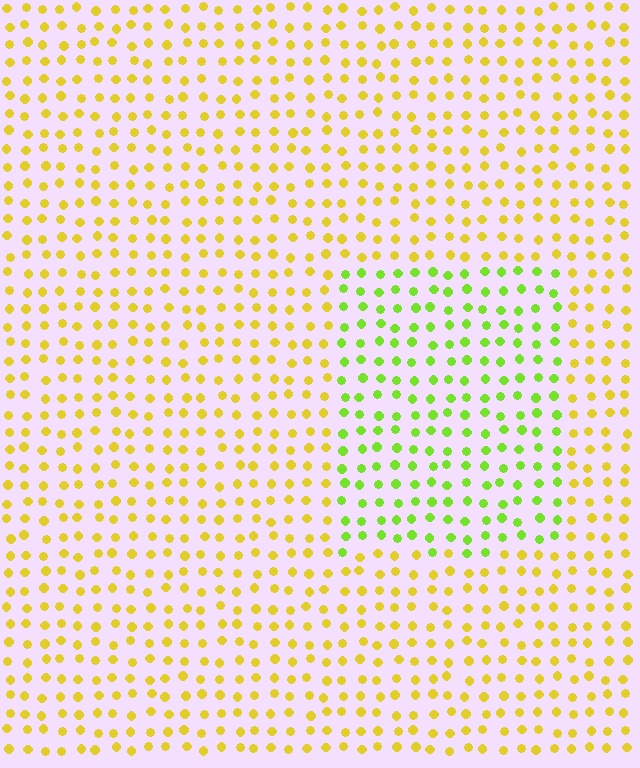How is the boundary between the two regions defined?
The boundary is defined purely by a slight shift in hue (about 42 degrees). Spacing, size, and orientation are identical on both sides.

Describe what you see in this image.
The image is filled with small yellow elements in a uniform arrangement. A rectangle-shaped region is visible where the elements are tinted to a slightly different hue, forming a subtle color boundary.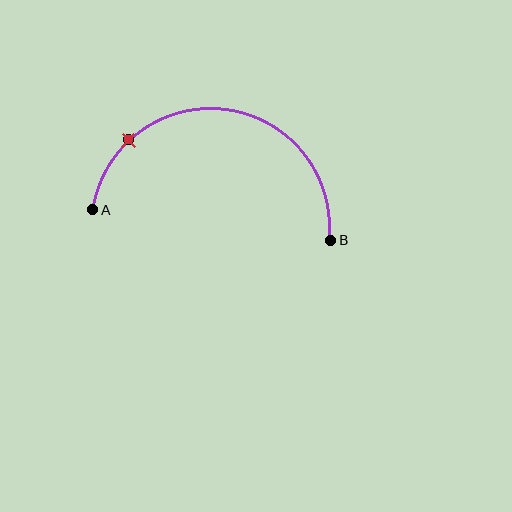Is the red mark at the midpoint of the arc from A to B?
No. The red mark lies on the arc but is closer to endpoint A. The arc midpoint would be at the point on the curve equidistant along the arc from both A and B.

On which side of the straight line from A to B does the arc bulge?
The arc bulges above the straight line connecting A and B.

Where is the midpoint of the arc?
The arc midpoint is the point on the curve farthest from the straight line joining A and B. It sits above that line.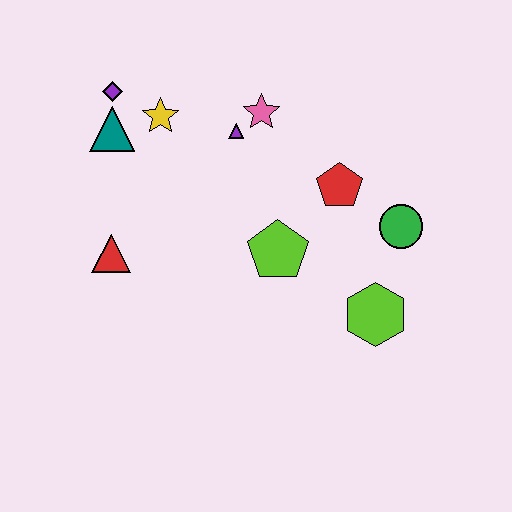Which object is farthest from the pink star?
The lime hexagon is farthest from the pink star.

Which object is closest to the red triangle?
The teal triangle is closest to the red triangle.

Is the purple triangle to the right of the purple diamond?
Yes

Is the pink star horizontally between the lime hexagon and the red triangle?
Yes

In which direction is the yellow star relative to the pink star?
The yellow star is to the left of the pink star.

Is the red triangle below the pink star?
Yes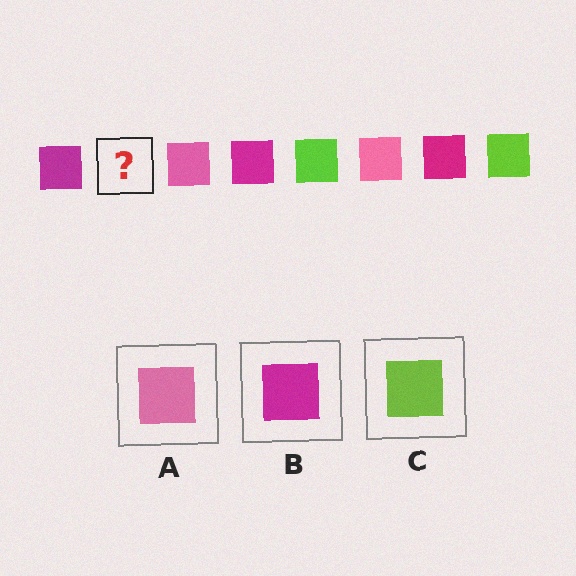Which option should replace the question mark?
Option C.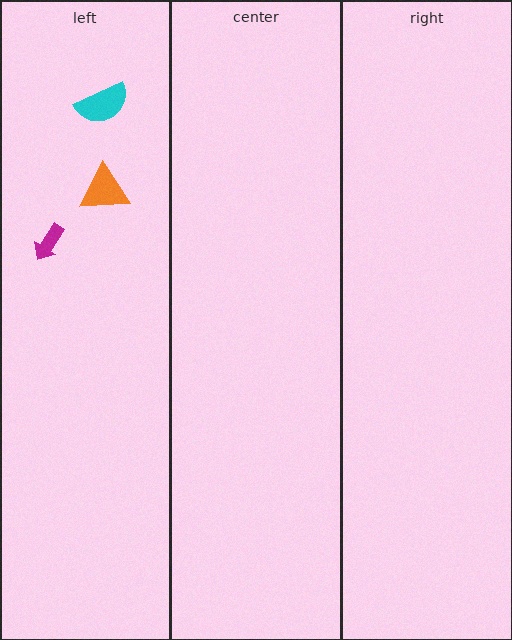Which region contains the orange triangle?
The left region.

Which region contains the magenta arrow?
The left region.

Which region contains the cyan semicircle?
The left region.